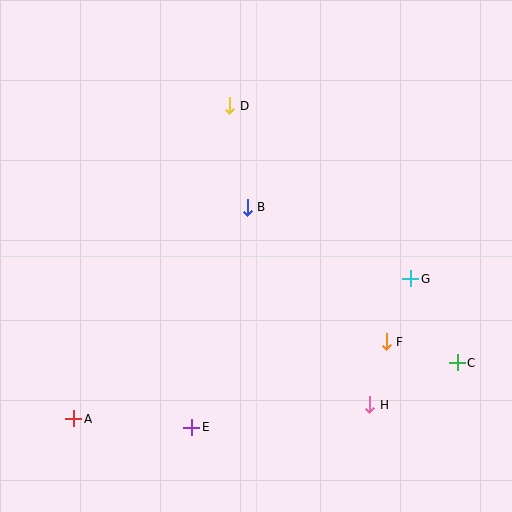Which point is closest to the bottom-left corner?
Point A is closest to the bottom-left corner.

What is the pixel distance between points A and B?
The distance between A and B is 274 pixels.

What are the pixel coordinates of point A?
Point A is at (74, 419).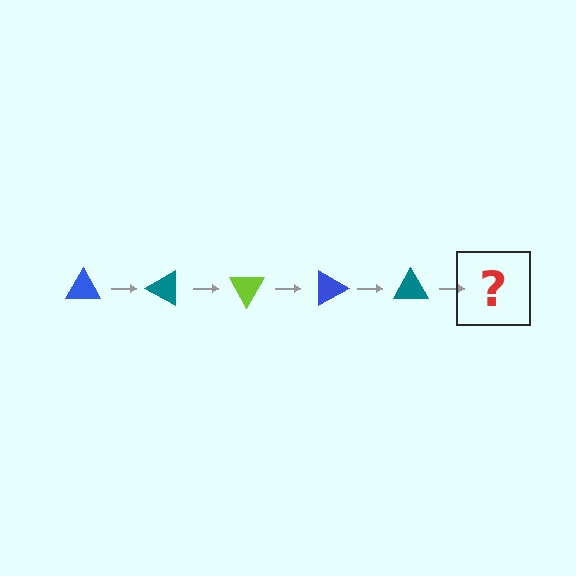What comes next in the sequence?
The next element should be a lime triangle, rotated 150 degrees from the start.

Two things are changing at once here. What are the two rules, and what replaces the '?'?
The two rules are that it rotates 30 degrees each step and the color cycles through blue, teal, and lime. The '?' should be a lime triangle, rotated 150 degrees from the start.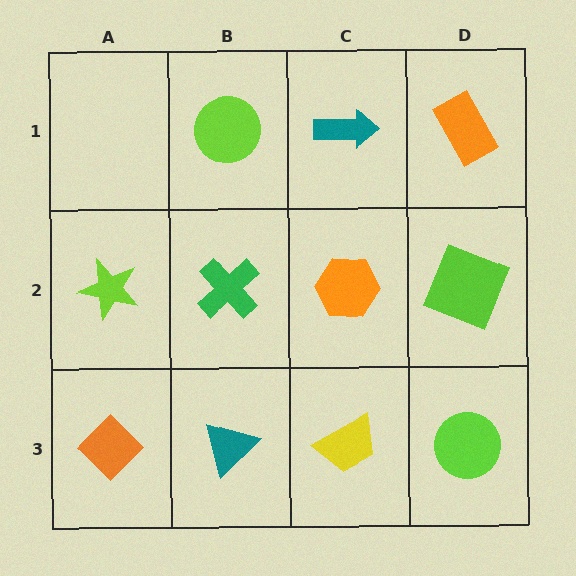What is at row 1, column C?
A teal arrow.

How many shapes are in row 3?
4 shapes.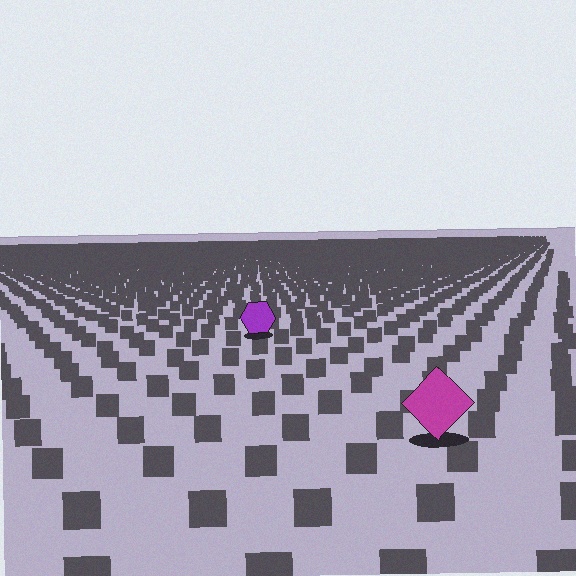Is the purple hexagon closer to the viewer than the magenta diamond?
No. The magenta diamond is closer — you can tell from the texture gradient: the ground texture is coarser near it.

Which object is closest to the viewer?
The magenta diamond is closest. The texture marks near it are larger and more spread out.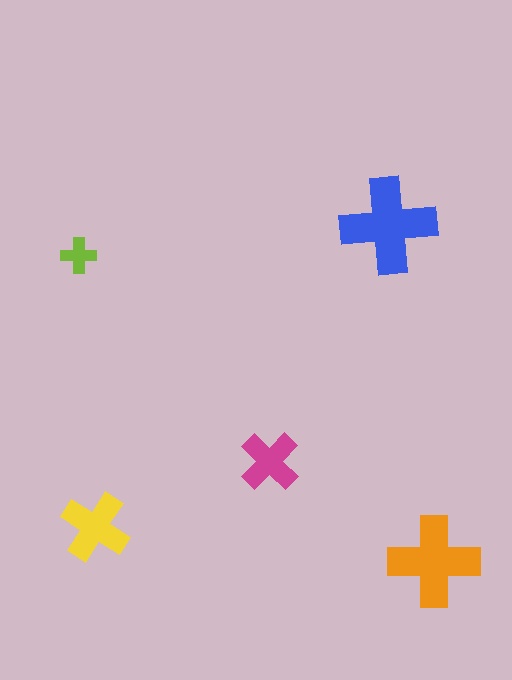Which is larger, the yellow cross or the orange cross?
The orange one.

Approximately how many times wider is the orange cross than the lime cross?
About 2.5 times wider.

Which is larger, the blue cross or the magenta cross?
The blue one.